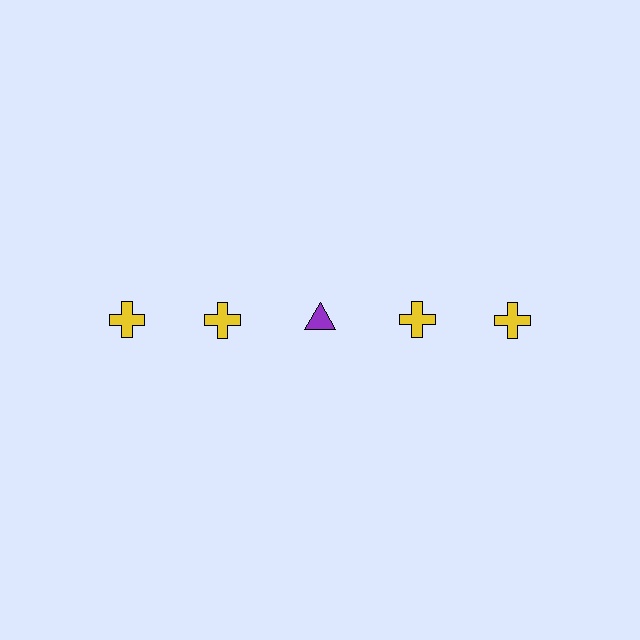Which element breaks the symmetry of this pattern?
The purple triangle in the top row, center column breaks the symmetry. All other shapes are yellow crosses.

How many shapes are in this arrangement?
There are 5 shapes arranged in a grid pattern.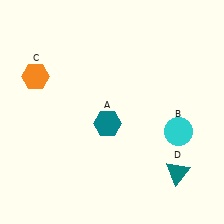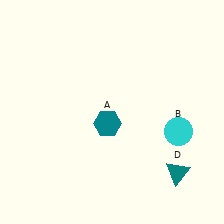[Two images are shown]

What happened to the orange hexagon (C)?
The orange hexagon (C) was removed in Image 2. It was in the top-left area of Image 1.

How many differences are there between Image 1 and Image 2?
There is 1 difference between the two images.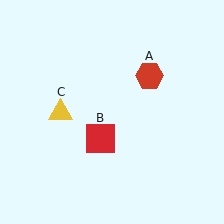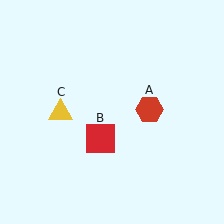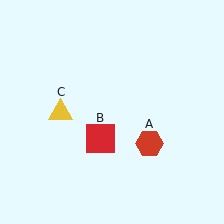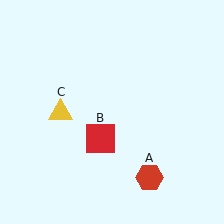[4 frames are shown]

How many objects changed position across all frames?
1 object changed position: red hexagon (object A).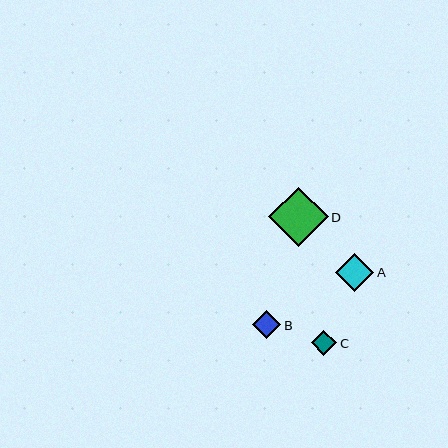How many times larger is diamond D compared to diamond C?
Diamond D is approximately 2.4 times the size of diamond C.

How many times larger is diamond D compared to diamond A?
Diamond D is approximately 1.6 times the size of diamond A.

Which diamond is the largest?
Diamond D is the largest with a size of approximately 60 pixels.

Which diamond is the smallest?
Diamond C is the smallest with a size of approximately 25 pixels.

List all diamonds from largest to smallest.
From largest to smallest: D, A, B, C.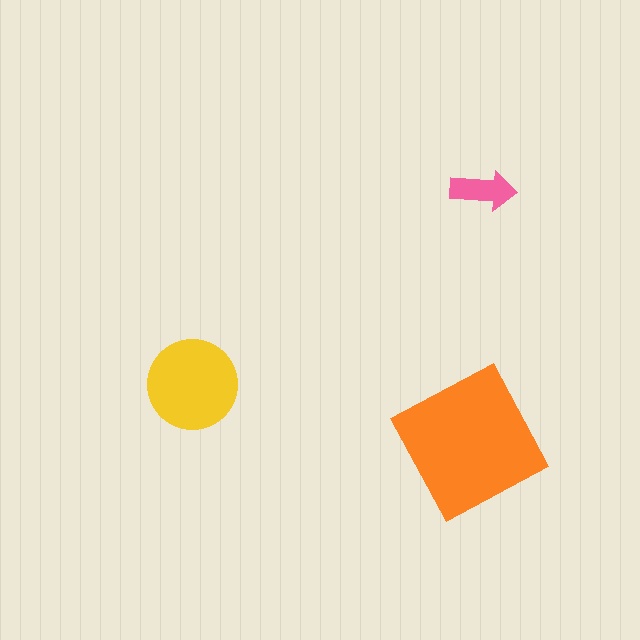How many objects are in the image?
There are 3 objects in the image.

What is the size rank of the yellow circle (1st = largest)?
2nd.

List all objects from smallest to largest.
The pink arrow, the yellow circle, the orange square.